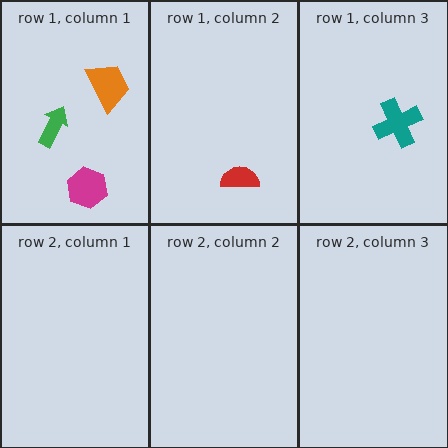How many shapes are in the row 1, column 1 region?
3.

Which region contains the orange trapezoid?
The row 1, column 1 region.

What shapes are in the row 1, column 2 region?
The red semicircle.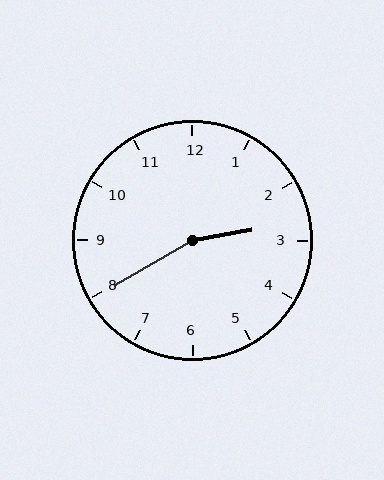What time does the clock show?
2:40.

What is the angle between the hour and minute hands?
Approximately 160 degrees.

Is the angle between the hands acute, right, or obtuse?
It is obtuse.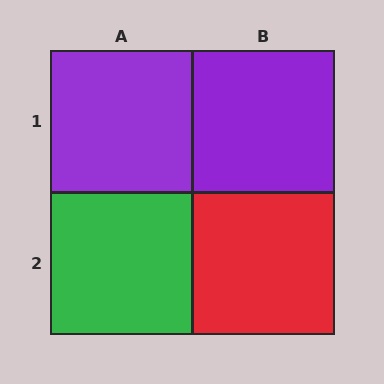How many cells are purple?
2 cells are purple.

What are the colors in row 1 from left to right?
Purple, purple.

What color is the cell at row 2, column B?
Red.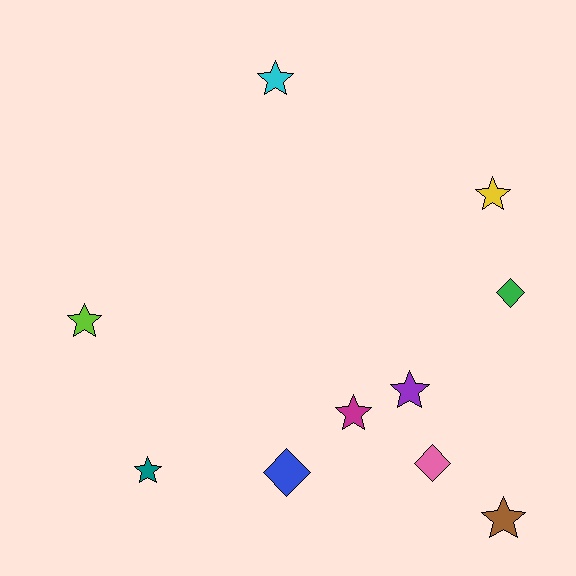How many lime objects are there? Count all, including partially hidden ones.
There is 1 lime object.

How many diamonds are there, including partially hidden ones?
There are 3 diamonds.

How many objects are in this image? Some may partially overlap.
There are 10 objects.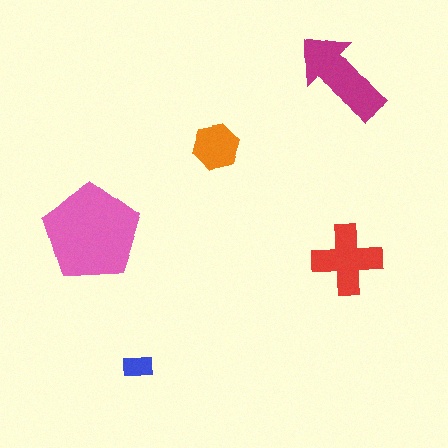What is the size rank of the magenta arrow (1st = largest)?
2nd.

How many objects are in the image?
There are 5 objects in the image.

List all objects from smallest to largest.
The blue rectangle, the orange hexagon, the red cross, the magenta arrow, the pink pentagon.